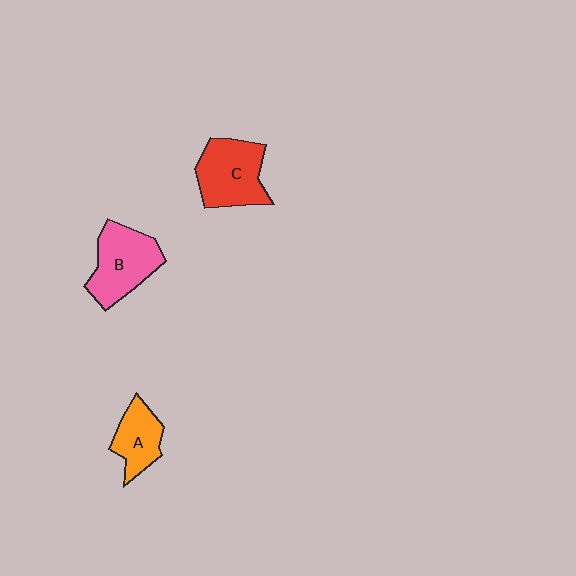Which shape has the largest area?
Shape B (pink).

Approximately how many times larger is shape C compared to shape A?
Approximately 1.5 times.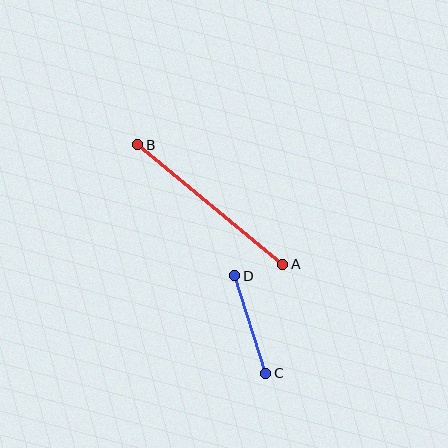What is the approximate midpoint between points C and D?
The midpoint is at approximately (250, 324) pixels.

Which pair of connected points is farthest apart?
Points A and B are farthest apart.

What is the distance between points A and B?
The distance is approximately 188 pixels.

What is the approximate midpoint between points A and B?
The midpoint is at approximately (210, 204) pixels.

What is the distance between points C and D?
The distance is approximately 102 pixels.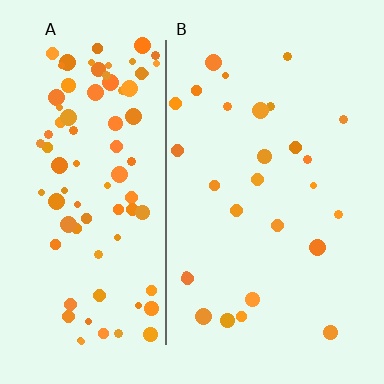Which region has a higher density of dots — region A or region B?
A (the left).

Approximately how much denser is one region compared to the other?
Approximately 3.1× — region A over region B.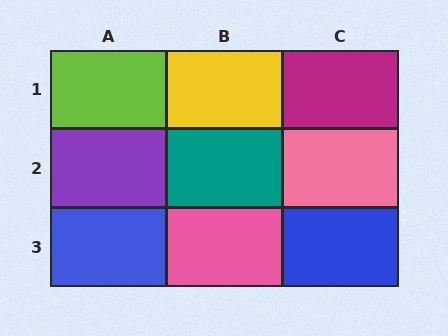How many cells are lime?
1 cell is lime.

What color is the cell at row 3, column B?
Pink.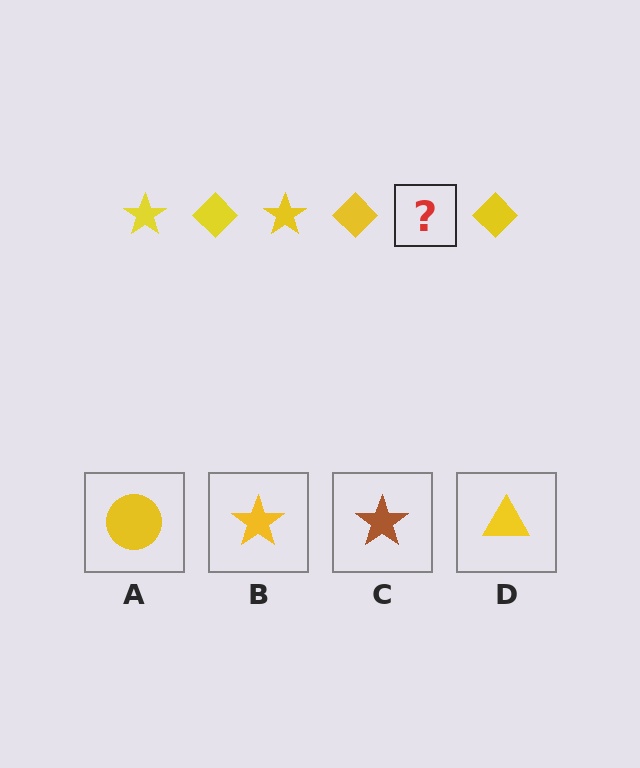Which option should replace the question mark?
Option B.